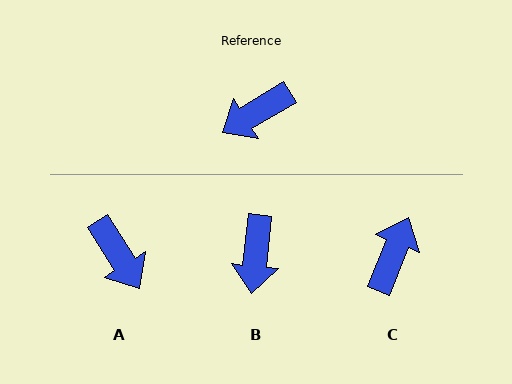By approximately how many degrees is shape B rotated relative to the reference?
Approximately 53 degrees counter-clockwise.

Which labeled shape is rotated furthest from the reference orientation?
C, about 143 degrees away.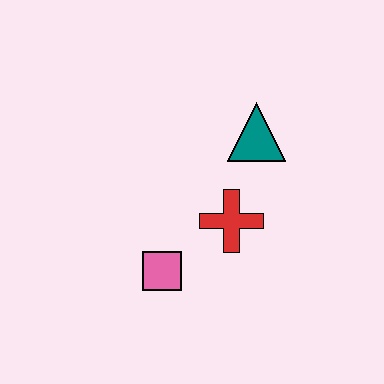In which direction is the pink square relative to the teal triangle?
The pink square is below the teal triangle.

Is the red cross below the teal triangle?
Yes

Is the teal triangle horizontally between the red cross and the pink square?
No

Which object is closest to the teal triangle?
The red cross is closest to the teal triangle.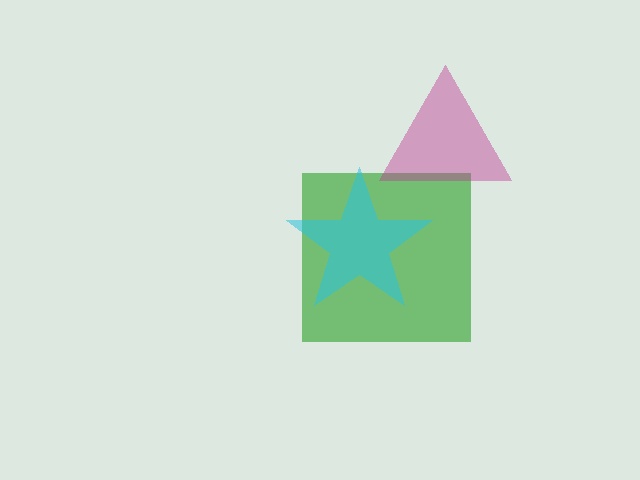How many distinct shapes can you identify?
There are 3 distinct shapes: a green square, a magenta triangle, a cyan star.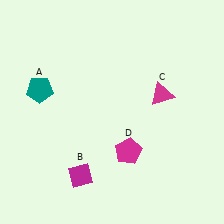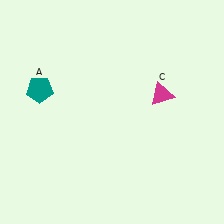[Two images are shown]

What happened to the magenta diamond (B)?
The magenta diamond (B) was removed in Image 2. It was in the bottom-left area of Image 1.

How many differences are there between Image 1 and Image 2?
There are 2 differences between the two images.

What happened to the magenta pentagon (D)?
The magenta pentagon (D) was removed in Image 2. It was in the bottom-right area of Image 1.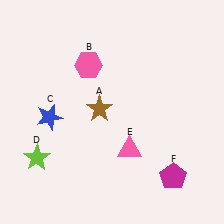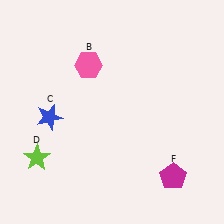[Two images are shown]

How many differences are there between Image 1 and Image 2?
There are 2 differences between the two images.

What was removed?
The pink triangle (E), the brown star (A) were removed in Image 2.